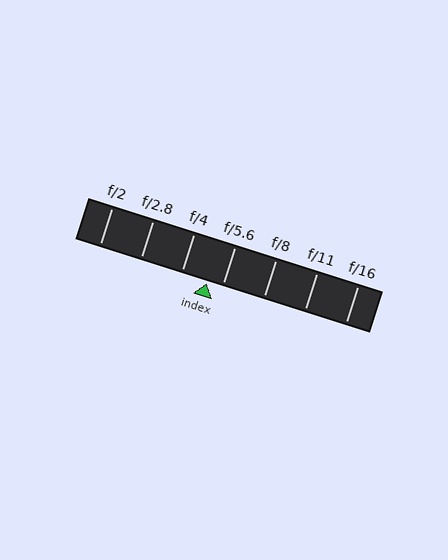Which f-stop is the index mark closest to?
The index mark is closest to f/5.6.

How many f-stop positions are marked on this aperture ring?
There are 7 f-stop positions marked.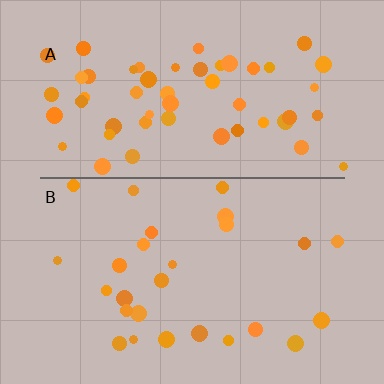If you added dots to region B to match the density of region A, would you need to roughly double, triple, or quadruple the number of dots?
Approximately double.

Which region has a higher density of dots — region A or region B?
A (the top).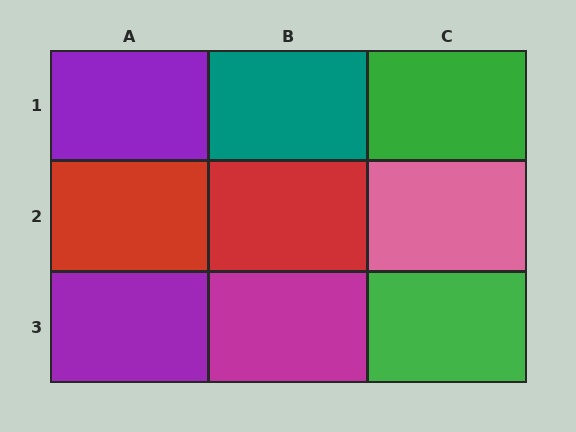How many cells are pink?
1 cell is pink.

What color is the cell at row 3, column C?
Green.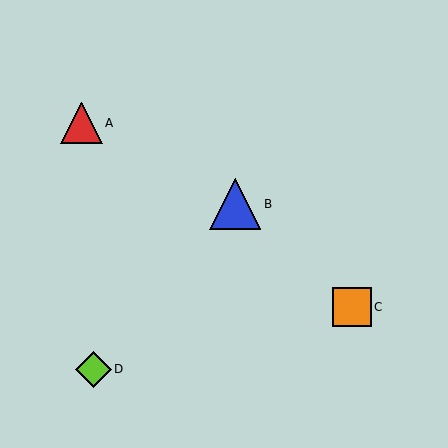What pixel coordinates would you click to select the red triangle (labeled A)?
Click at (82, 123) to select the red triangle A.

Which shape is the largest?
The blue triangle (labeled B) is the largest.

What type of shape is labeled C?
Shape C is an orange square.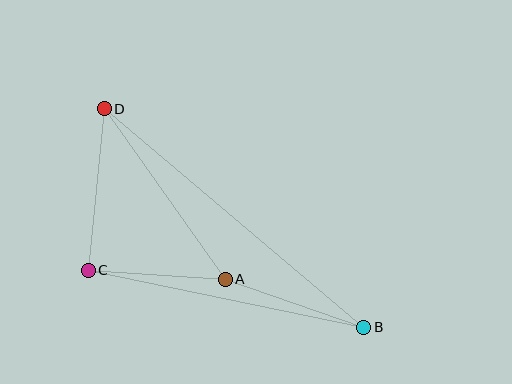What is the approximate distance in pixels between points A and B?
The distance between A and B is approximately 146 pixels.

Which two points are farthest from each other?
Points B and D are farthest from each other.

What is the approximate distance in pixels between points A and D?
The distance between A and D is approximately 210 pixels.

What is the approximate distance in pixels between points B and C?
The distance between B and C is approximately 281 pixels.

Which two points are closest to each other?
Points A and C are closest to each other.